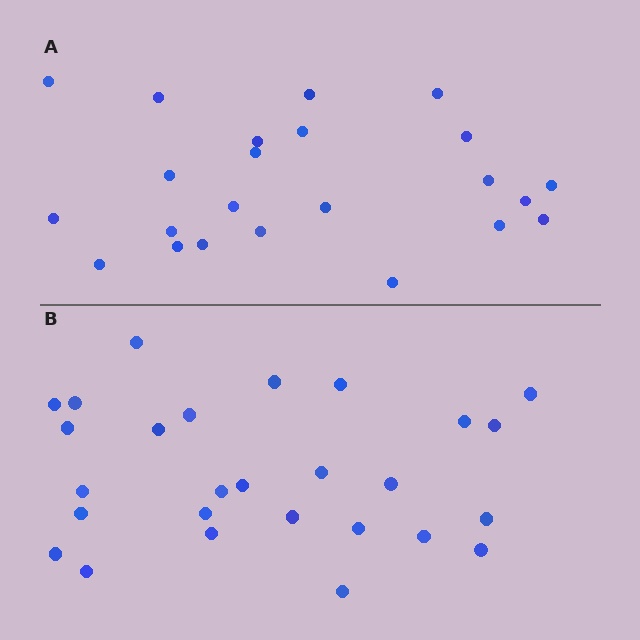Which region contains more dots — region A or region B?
Region B (the bottom region) has more dots.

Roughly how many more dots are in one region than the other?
Region B has about 4 more dots than region A.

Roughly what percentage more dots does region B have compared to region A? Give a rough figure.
About 15% more.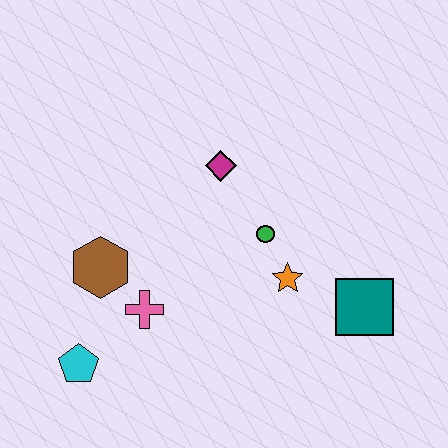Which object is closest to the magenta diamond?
The green circle is closest to the magenta diamond.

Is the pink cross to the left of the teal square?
Yes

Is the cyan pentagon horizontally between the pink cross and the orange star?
No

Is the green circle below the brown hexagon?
No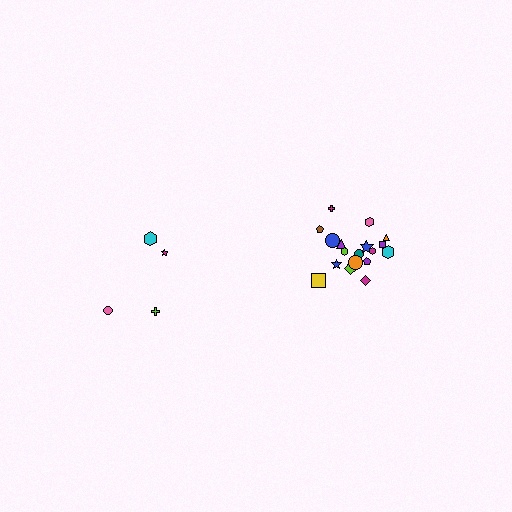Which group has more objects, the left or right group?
The right group.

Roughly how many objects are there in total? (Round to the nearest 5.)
Roughly 20 objects in total.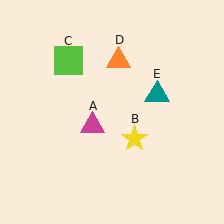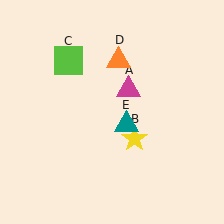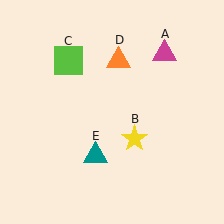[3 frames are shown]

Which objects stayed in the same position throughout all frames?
Yellow star (object B) and lime square (object C) and orange triangle (object D) remained stationary.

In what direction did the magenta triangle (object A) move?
The magenta triangle (object A) moved up and to the right.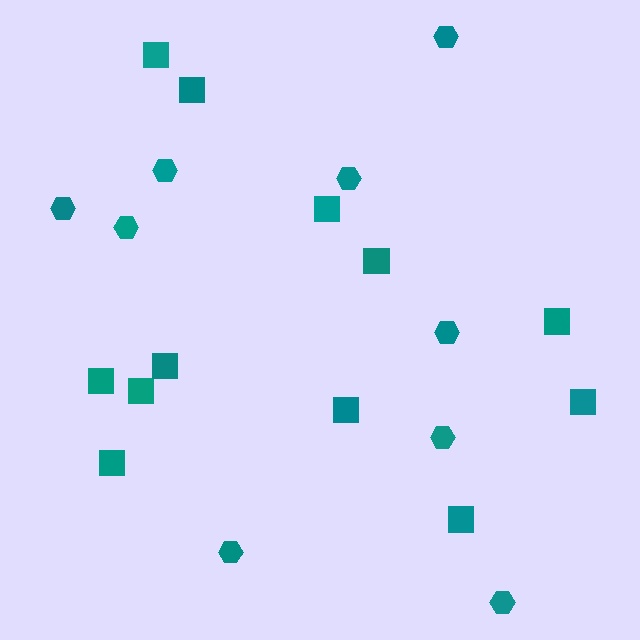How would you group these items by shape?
There are 2 groups: one group of squares (12) and one group of hexagons (9).